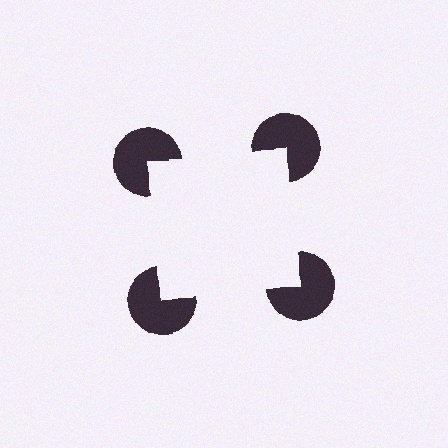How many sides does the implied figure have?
4 sides.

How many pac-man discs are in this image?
There are 4 — one at each vertex of the illusory square.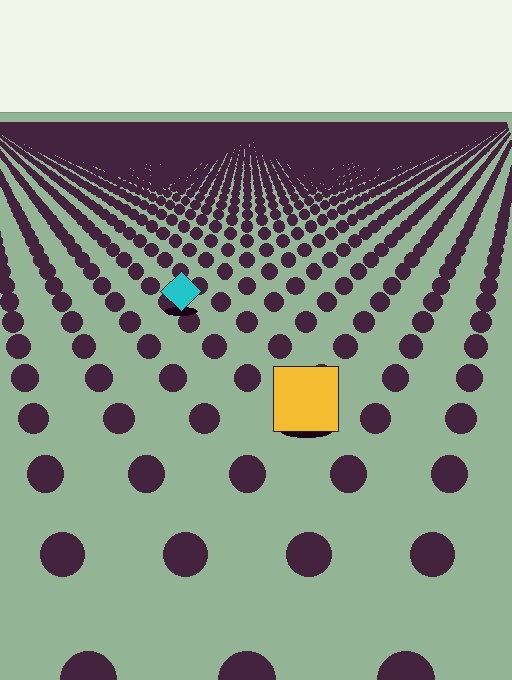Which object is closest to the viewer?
The yellow square is closest. The texture marks near it are larger and more spread out.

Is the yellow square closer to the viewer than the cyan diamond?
Yes. The yellow square is closer — you can tell from the texture gradient: the ground texture is coarser near it.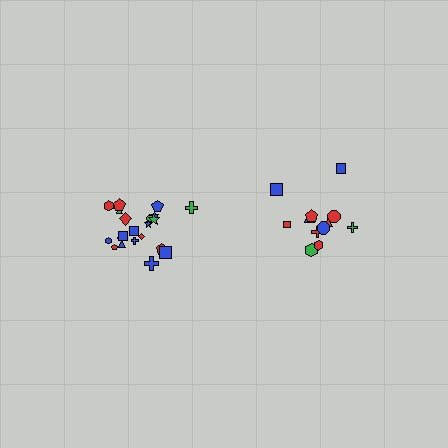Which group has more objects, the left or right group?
The left group.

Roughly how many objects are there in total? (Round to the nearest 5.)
Roughly 35 objects in total.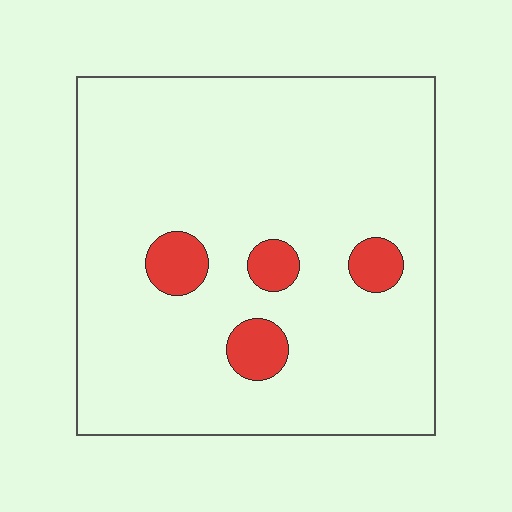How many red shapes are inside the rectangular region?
4.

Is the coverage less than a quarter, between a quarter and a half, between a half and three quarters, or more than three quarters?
Less than a quarter.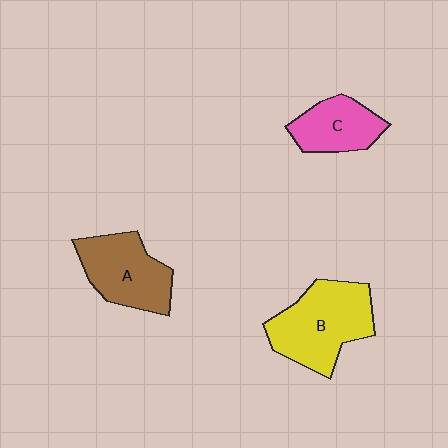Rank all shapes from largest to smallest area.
From largest to smallest: B (yellow), A (brown), C (pink).